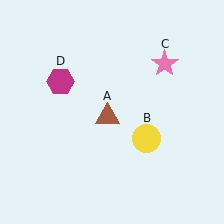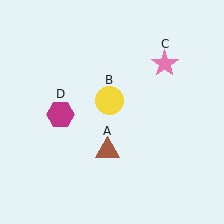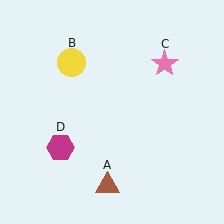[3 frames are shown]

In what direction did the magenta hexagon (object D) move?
The magenta hexagon (object D) moved down.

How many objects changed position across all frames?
3 objects changed position: brown triangle (object A), yellow circle (object B), magenta hexagon (object D).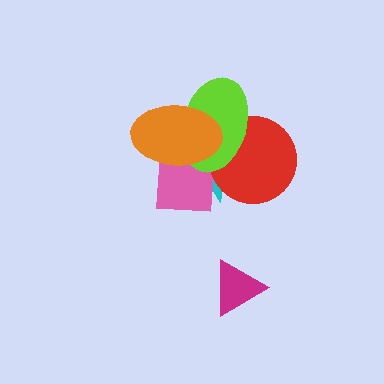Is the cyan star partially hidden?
Yes, it is partially covered by another shape.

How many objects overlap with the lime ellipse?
4 objects overlap with the lime ellipse.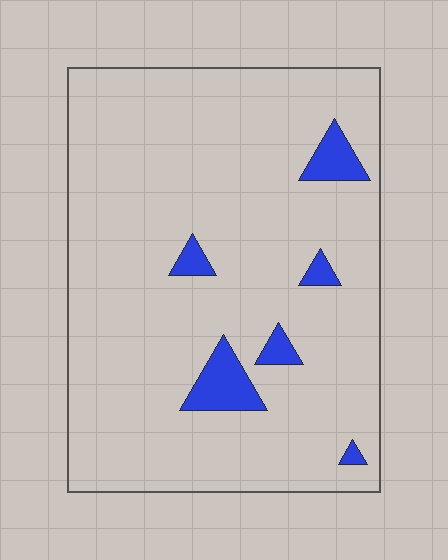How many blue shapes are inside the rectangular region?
6.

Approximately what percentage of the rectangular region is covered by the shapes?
Approximately 5%.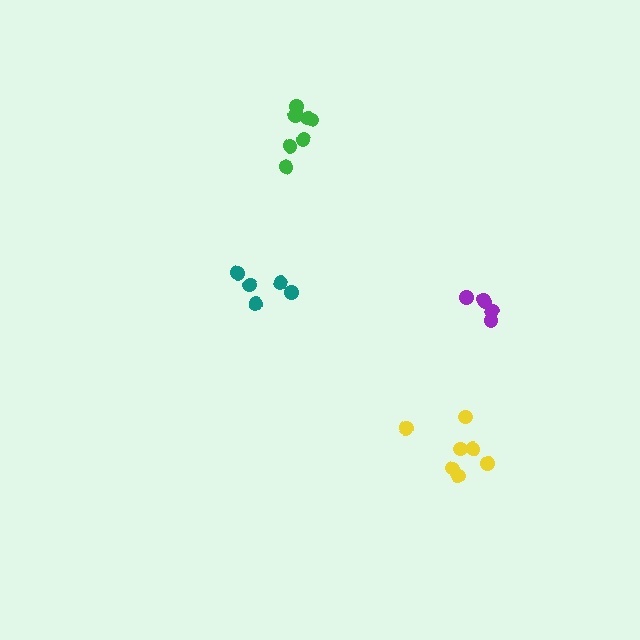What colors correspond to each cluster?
The clusters are colored: teal, green, purple, yellow.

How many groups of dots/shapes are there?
There are 4 groups.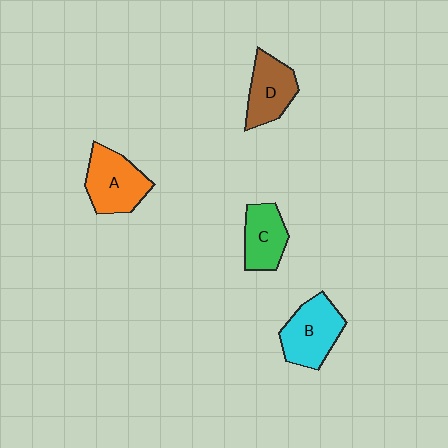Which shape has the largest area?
Shape A (orange).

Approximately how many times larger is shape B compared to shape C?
Approximately 1.3 times.